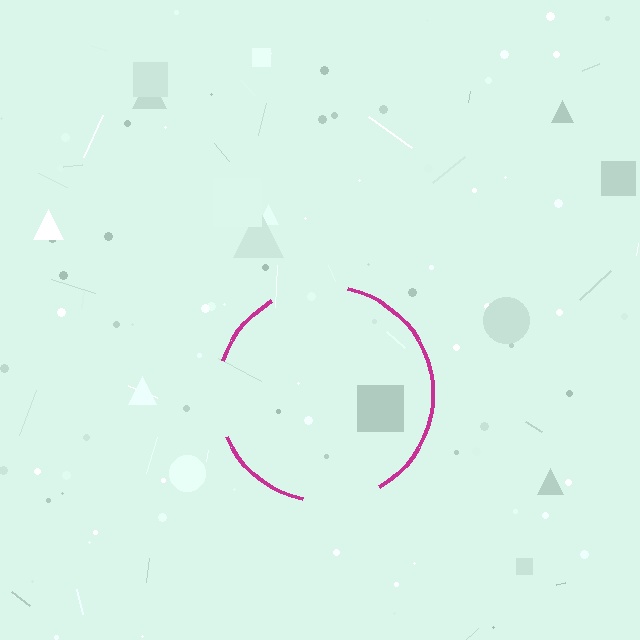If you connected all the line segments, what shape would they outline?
They would outline a circle.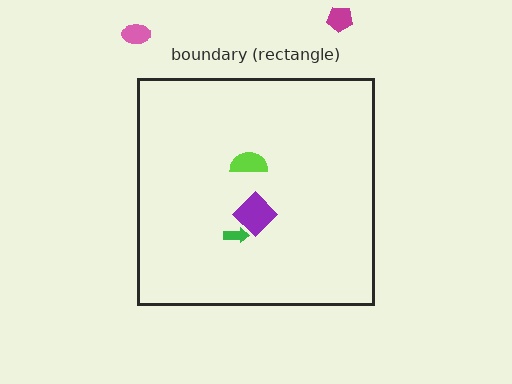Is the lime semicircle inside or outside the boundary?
Inside.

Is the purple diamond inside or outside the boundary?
Inside.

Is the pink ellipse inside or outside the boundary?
Outside.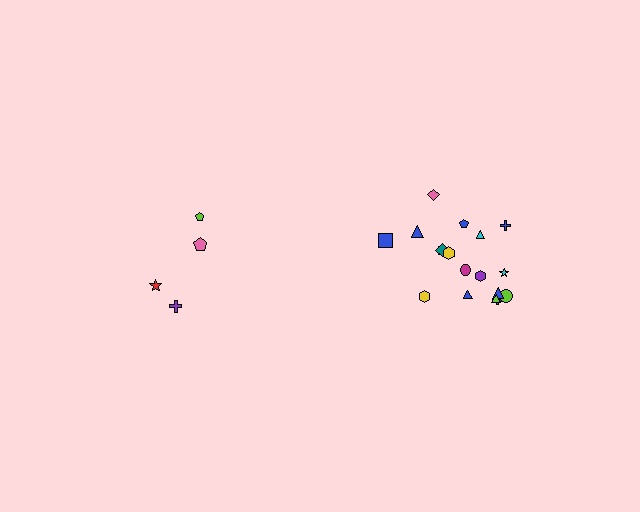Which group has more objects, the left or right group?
The right group.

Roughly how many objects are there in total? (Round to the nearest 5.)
Roughly 20 objects in total.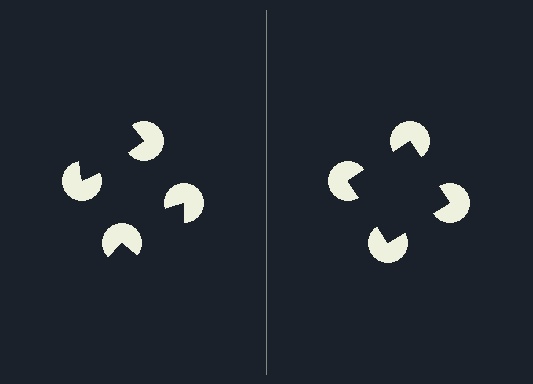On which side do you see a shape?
An illusory square appears on the right side. On the left side the wedge cuts are rotated, so no coherent shape forms.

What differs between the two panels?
The pac-man discs are positioned identically on both sides; only the wedge orientations differ. On the right they align to a square; on the left they are misaligned.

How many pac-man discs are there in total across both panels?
8 — 4 on each side.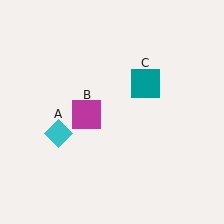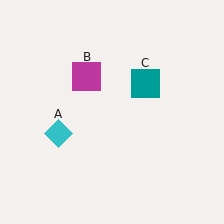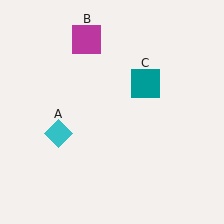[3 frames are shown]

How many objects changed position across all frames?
1 object changed position: magenta square (object B).